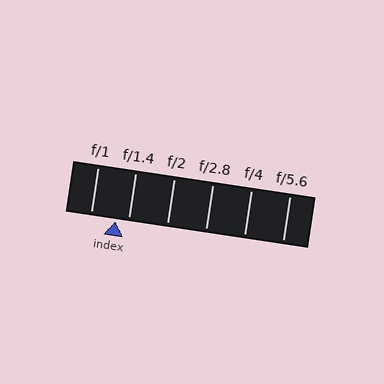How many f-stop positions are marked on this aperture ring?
There are 6 f-stop positions marked.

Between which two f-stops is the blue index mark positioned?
The index mark is between f/1 and f/1.4.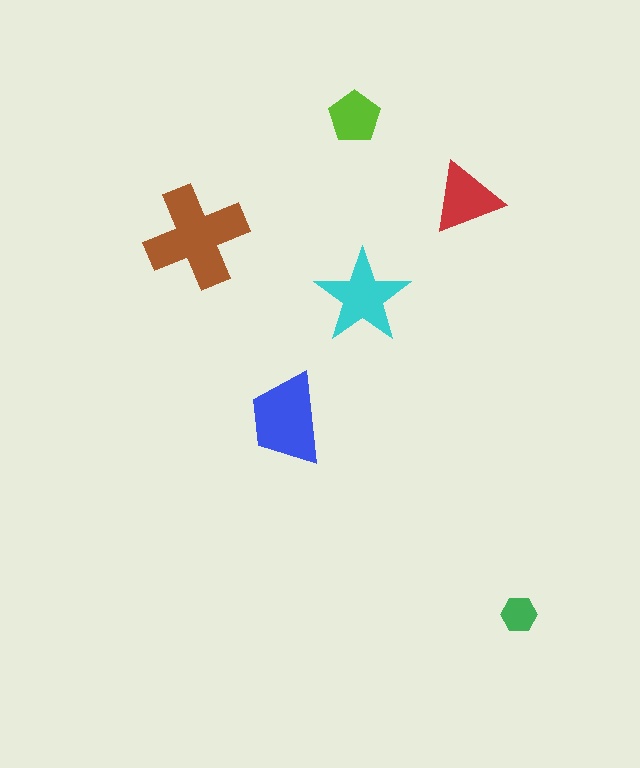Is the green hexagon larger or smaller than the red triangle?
Smaller.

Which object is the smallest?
The green hexagon.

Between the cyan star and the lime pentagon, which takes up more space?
The cyan star.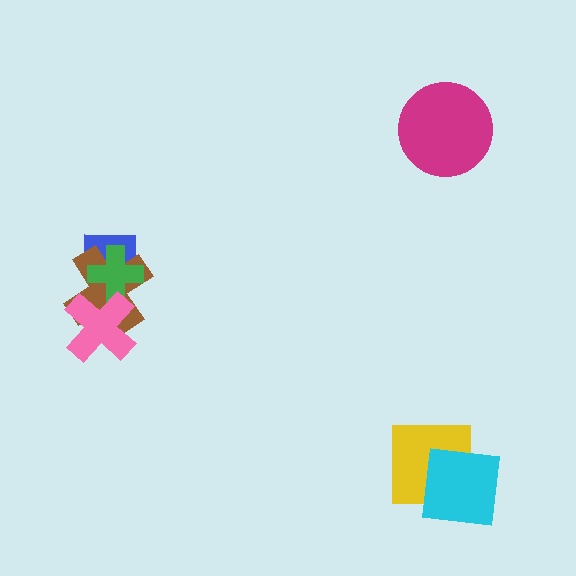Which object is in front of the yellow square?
The cyan square is in front of the yellow square.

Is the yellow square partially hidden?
Yes, it is partially covered by another shape.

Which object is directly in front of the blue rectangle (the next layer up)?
The brown cross is directly in front of the blue rectangle.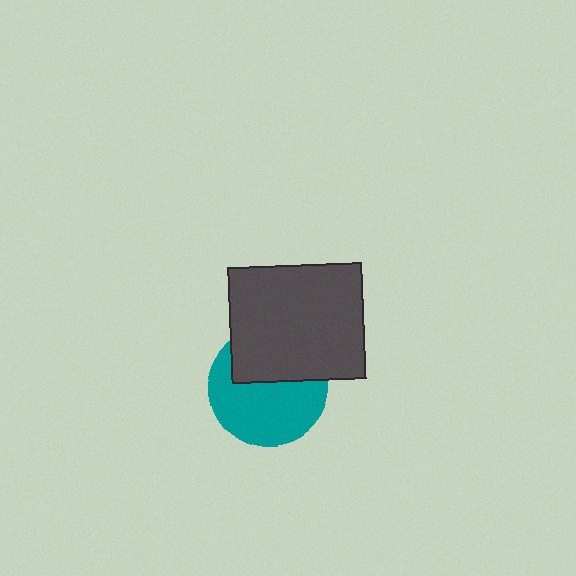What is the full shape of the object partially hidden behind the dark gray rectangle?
The partially hidden object is a teal circle.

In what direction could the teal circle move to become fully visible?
The teal circle could move down. That would shift it out from behind the dark gray rectangle entirely.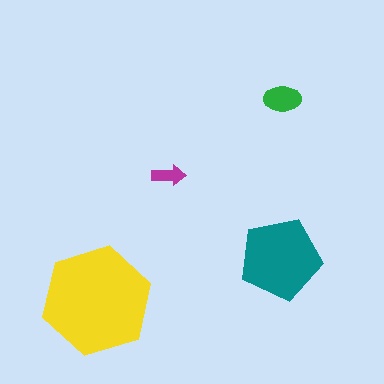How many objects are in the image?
There are 4 objects in the image.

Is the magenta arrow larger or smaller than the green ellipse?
Smaller.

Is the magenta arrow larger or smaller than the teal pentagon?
Smaller.